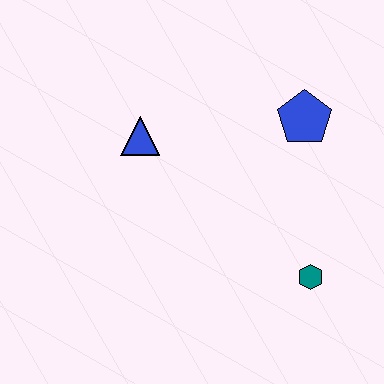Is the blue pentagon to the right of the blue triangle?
Yes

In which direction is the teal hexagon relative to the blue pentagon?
The teal hexagon is below the blue pentagon.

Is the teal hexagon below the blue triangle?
Yes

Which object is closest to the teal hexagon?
The blue pentagon is closest to the teal hexagon.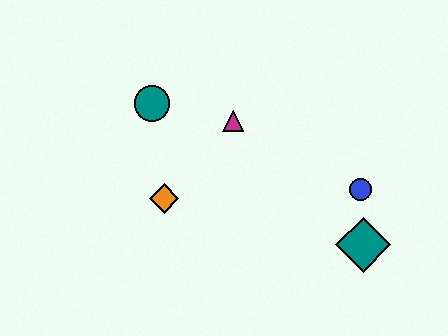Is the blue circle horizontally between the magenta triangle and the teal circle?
No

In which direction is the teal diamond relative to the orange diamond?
The teal diamond is to the right of the orange diamond.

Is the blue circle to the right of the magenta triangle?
Yes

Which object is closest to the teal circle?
The magenta triangle is closest to the teal circle.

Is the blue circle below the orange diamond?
No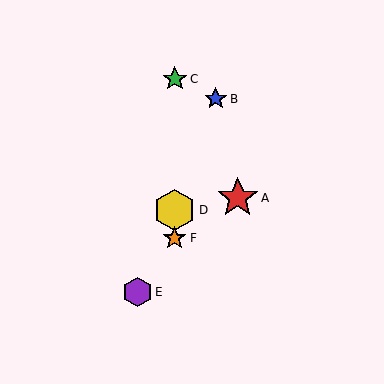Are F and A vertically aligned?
No, F is at x≈175 and A is at x≈238.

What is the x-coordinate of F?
Object F is at x≈175.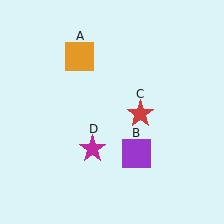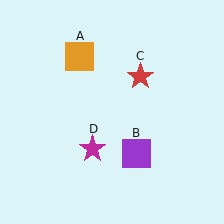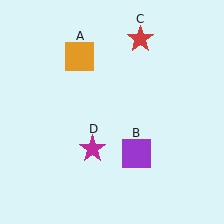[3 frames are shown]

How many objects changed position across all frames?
1 object changed position: red star (object C).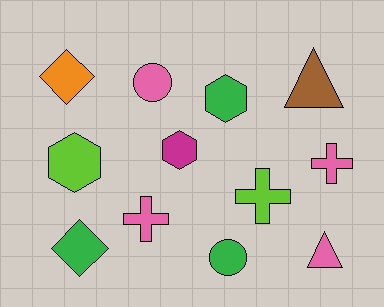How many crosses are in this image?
There are 3 crosses.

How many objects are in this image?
There are 12 objects.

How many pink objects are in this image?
There are 4 pink objects.